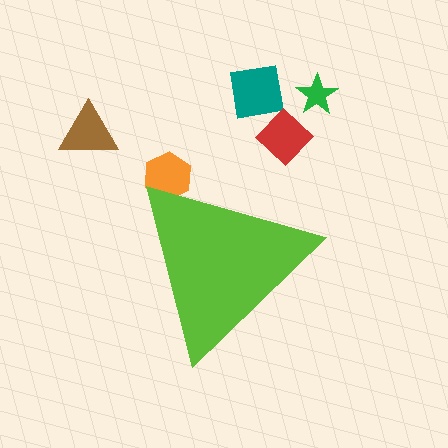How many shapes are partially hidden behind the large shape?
1 shape is partially hidden.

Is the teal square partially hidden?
No, the teal square is fully visible.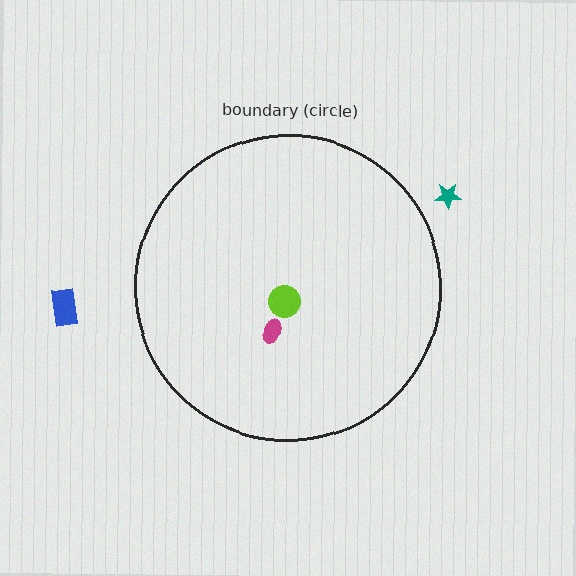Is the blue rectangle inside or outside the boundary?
Outside.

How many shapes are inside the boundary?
2 inside, 2 outside.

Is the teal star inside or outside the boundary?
Outside.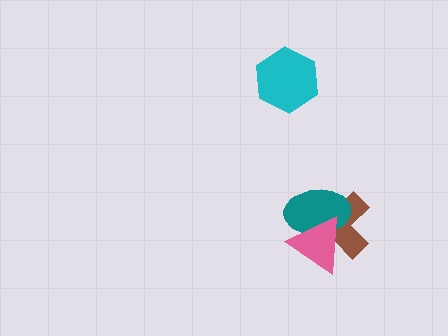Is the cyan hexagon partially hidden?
No, no other shape covers it.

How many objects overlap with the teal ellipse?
2 objects overlap with the teal ellipse.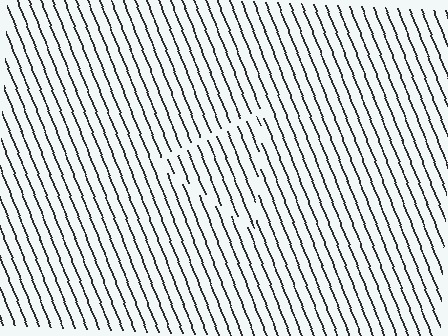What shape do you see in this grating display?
An illusory triangle. The interior of the shape contains the same grating, shifted by half a period — the contour is defined by the phase discontinuity where line-ends from the inner and outer gratings abut.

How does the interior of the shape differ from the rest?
The interior of the shape contains the same grating, shifted by half a period — the contour is defined by the phase discontinuity where line-ends from the inner and outer gratings abut.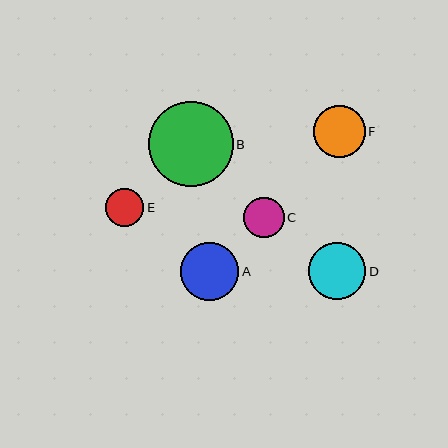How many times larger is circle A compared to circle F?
Circle A is approximately 1.1 times the size of circle F.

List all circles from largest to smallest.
From largest to smallest: B, A, D, F, C, E.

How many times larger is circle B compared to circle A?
Circle B is approximately 1.5 times the size of circle A.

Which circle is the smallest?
Circle E is the smallest with a size of approximately 38 pixels.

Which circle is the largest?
Circle B is the largest with a size of approximately 85 pixels.